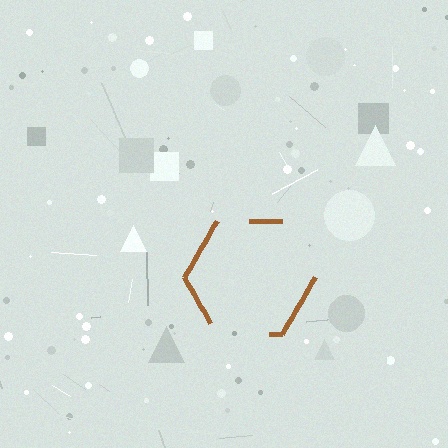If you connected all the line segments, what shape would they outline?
They would outline a hexagon.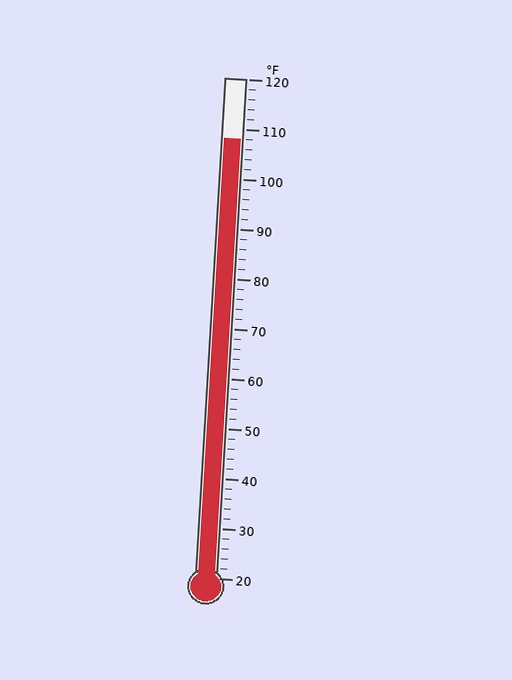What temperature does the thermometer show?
The thermometer shows approximately 108°F.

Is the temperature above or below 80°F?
The temperature is above 80°F.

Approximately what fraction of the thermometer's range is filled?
The thermometer is filled to approximately 90% of its range.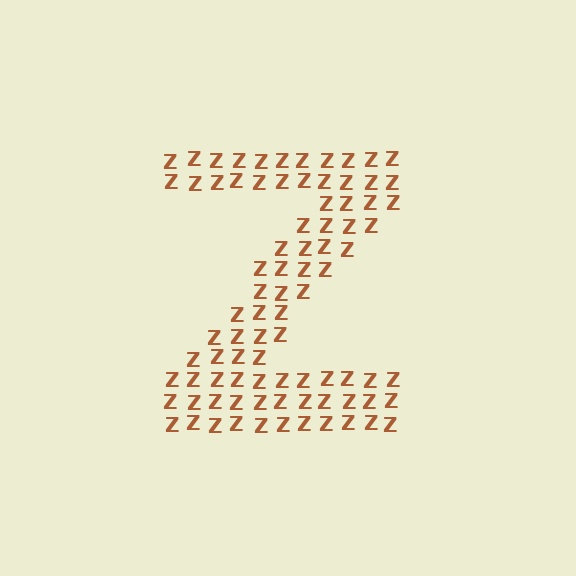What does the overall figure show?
The overall figure shows the letter Z.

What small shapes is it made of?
It is made of small letter Z's.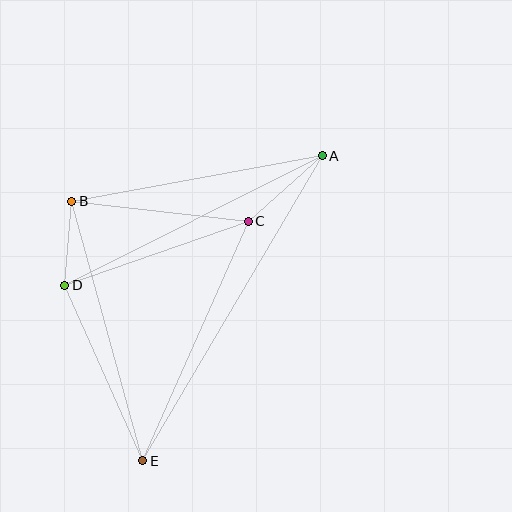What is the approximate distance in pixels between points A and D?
The distance between A and D is approximately 288 pixels.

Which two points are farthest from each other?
Points A and E are farthest from each other.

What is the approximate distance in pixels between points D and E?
The distance between D and E is approximately 192 pixels.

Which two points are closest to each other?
Points B and D are closest to each other.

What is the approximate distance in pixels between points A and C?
The distance between A and C is approximately 99 pixels.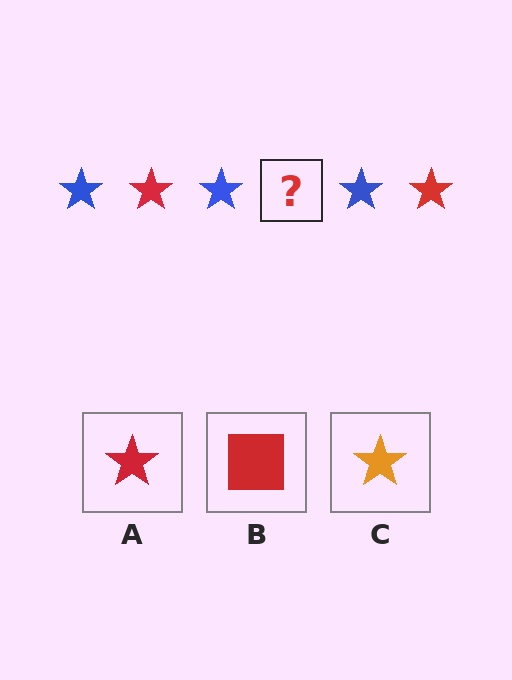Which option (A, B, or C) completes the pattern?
A.